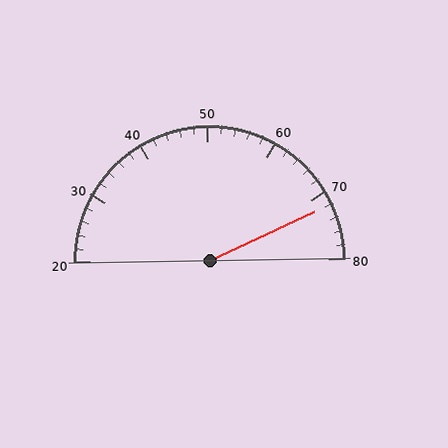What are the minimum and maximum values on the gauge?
The gauge ranges from 20 to 80.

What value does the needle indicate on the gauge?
The needle indicates approximately 72.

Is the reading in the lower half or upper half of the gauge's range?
The reading is in the upper half of the range (20 to 80).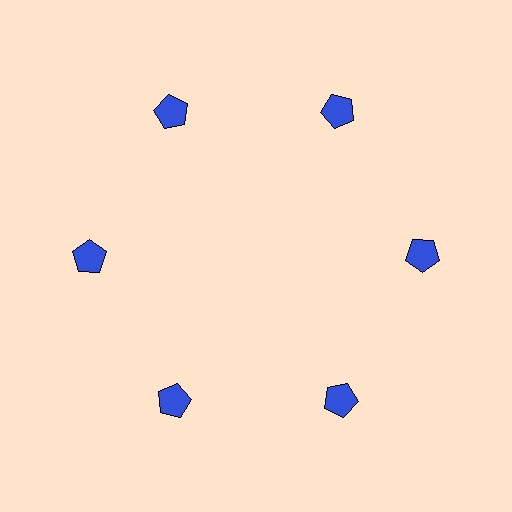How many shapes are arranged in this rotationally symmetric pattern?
There are 6 shapes, arranged in 6 groups of 1.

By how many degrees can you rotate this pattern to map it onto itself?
The pattern maps onto itself every 60 degrees of rotation.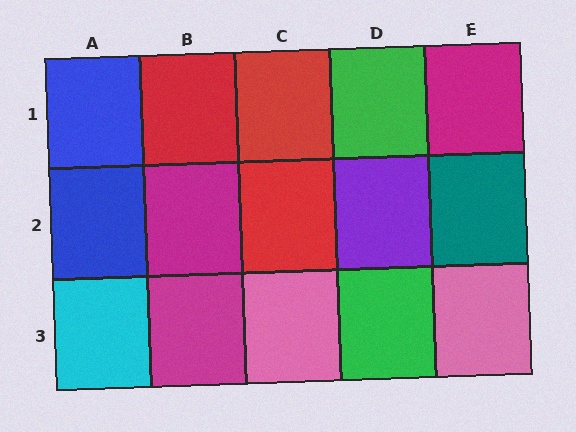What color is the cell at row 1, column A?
Blue.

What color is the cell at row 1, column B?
Red.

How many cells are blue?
2 cells are blue.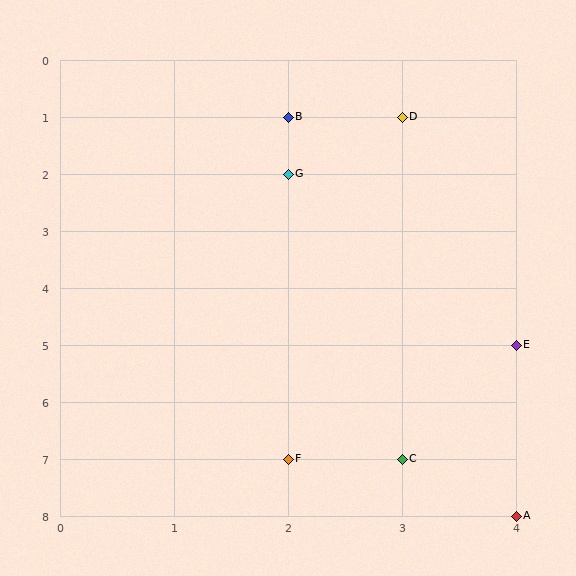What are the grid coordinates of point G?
Point G is at grid coordinates (2, 2).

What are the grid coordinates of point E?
Point E is at grid coordinates (4, 5).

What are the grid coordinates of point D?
Point D is at grid coordinates (3, 1).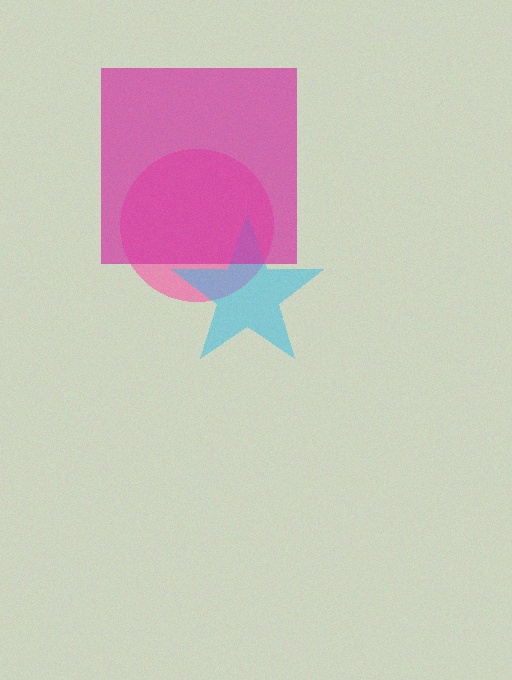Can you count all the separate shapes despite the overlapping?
Yes, there are 3 separate shapes.